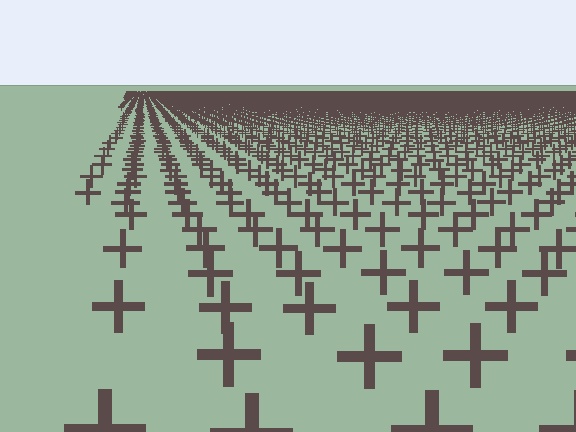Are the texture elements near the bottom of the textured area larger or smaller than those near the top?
Larger. Near the bottom, elements are closer to the viewer and appear at a bigger on-screen size.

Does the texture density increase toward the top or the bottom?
Density increases toward the top.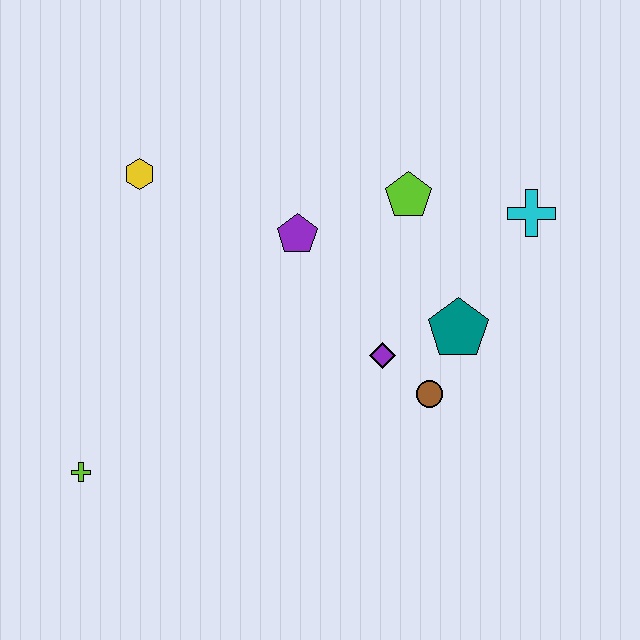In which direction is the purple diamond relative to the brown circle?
The purple diamond is to the left of the brown circle.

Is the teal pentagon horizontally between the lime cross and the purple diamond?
No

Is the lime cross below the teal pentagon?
Yes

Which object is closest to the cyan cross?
The lime pentagon is closest to the cyan cross.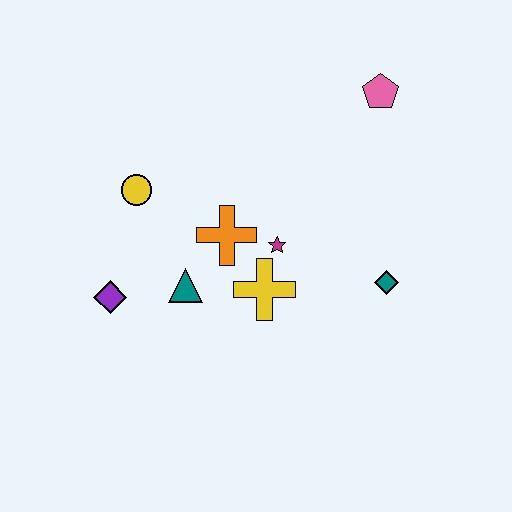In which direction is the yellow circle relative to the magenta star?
The yellow circle is to the left of the magenta star.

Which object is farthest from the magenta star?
The pink pentagon is farthest from the magenta star.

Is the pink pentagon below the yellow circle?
No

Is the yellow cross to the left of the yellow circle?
No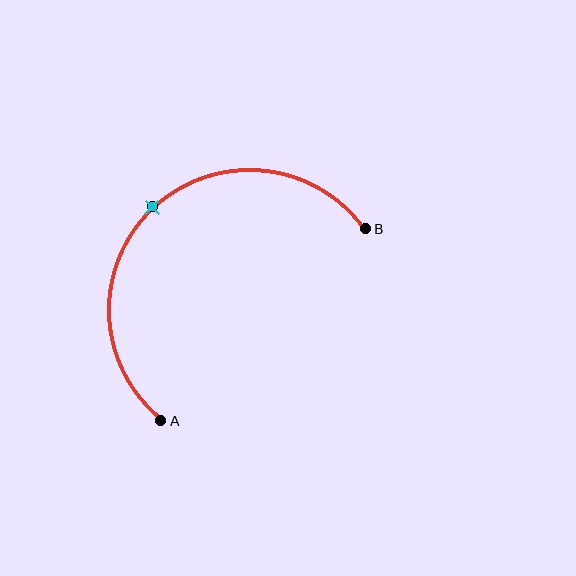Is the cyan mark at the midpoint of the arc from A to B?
Yes. The cyan mark lies on the arc at equal arc-length from both A and B — it is the arc midpoint.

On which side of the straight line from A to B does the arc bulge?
The arc bulges above and to the left of the straight line connecting A and B.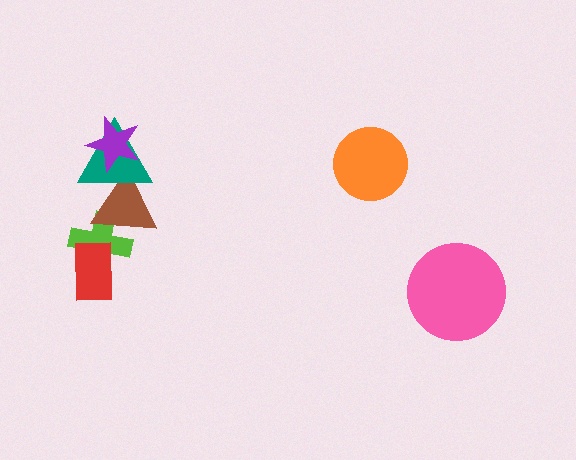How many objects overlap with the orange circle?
0 objects overlap with the orange circle.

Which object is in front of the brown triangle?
The teal triangle is in front of the brown triangle.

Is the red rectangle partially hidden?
No, no other shape covers it.